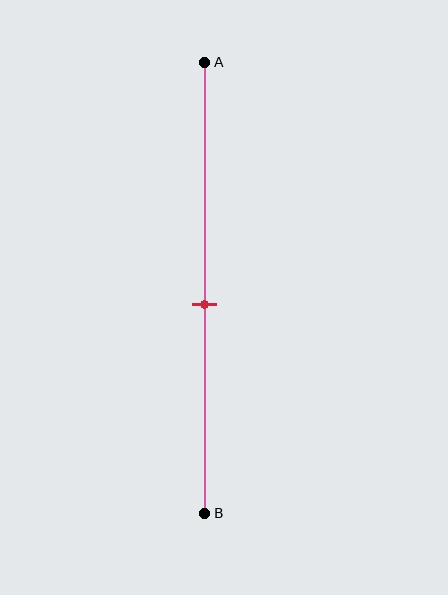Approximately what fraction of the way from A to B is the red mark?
The red mark is approximately 55% of the way from A to B.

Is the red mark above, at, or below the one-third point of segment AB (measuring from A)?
The red mark is below the one-third point of segment AB.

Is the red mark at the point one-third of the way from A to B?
No, the mark is at about 55% from A, not at the 33% one-third point.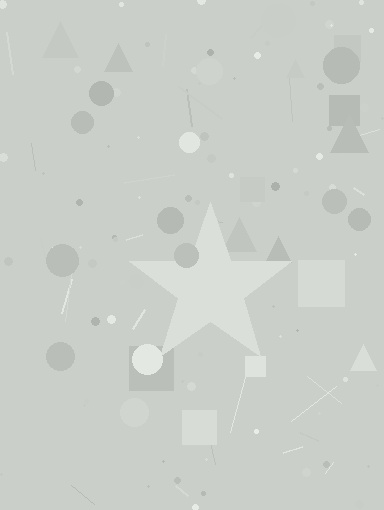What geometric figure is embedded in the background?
A star is embedded in the background.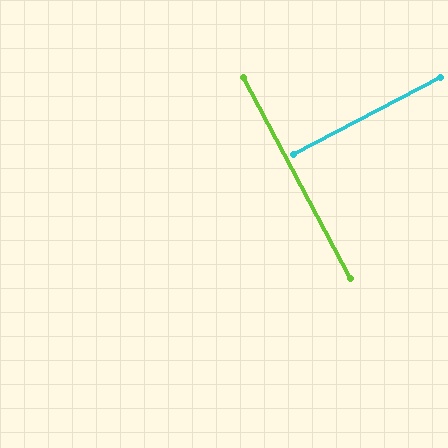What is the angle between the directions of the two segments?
Approximately 89 degrees.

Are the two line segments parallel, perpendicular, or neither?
Perpendicular — they meet at approximately 89°.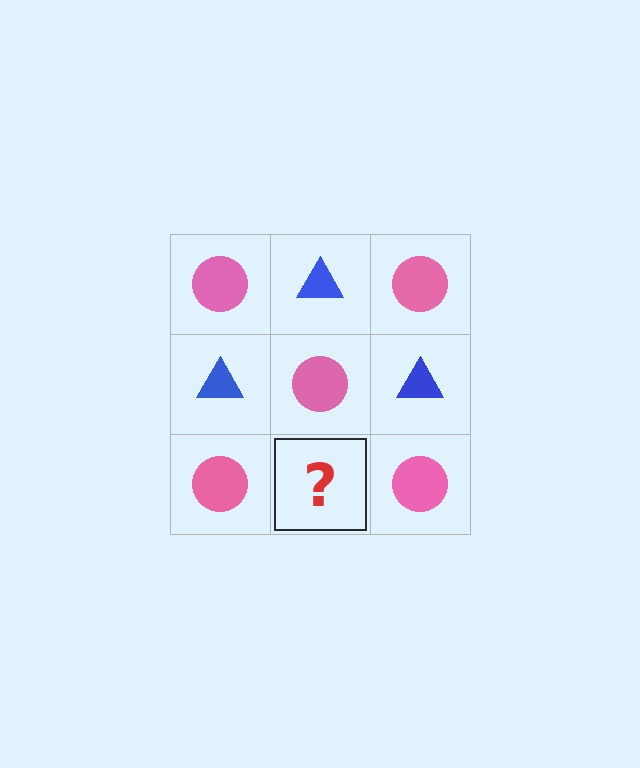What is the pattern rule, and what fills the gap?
The rule is that it alternates pink circle and blue triangle in a checkerboard pattern. The gap should be filled with a blue triangle.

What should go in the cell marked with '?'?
The missing cell should contain a blue triangle.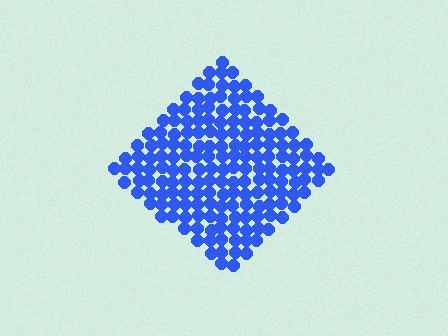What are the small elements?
The small elements are circles.